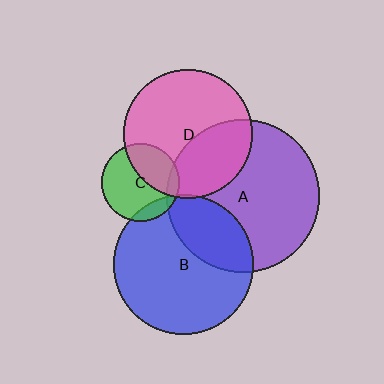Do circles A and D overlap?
Yes.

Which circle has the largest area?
Circle A (purple).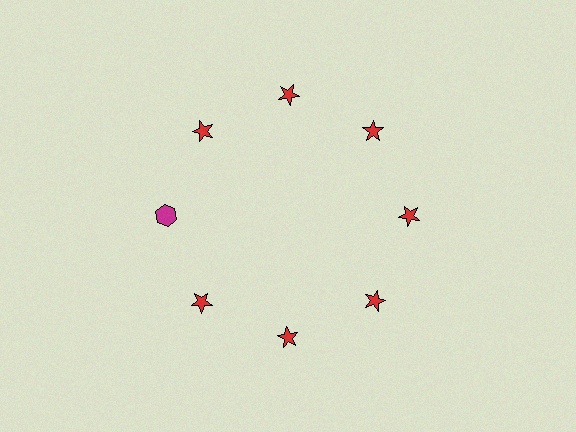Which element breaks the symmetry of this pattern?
The magenta hexagon at roughly the 9 o'clock position breaks the symmetry. All other shapes are red stars.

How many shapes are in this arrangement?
There are 8 shapes arranged in a ring pattern.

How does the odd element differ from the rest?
It differs in both color (magenta instead of red) and shape (hexagon instead of star).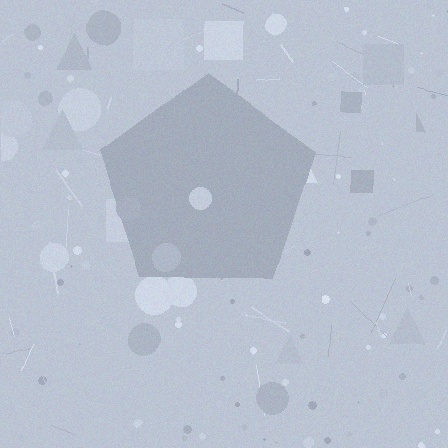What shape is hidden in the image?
A pentagon is hidden in the image.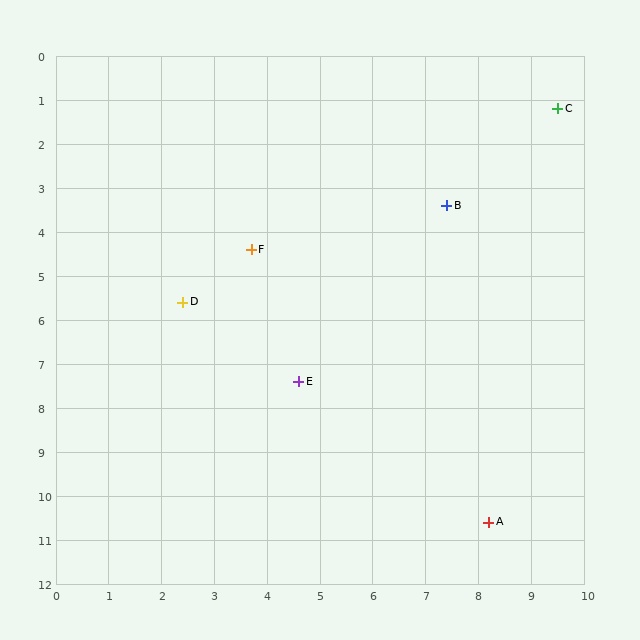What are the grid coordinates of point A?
Point A is at approximately (8.2, 10.6).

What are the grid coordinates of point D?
Point D is at approximately (2.4, 5.6).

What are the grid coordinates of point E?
Point E is at approximately (4.6, 7.4).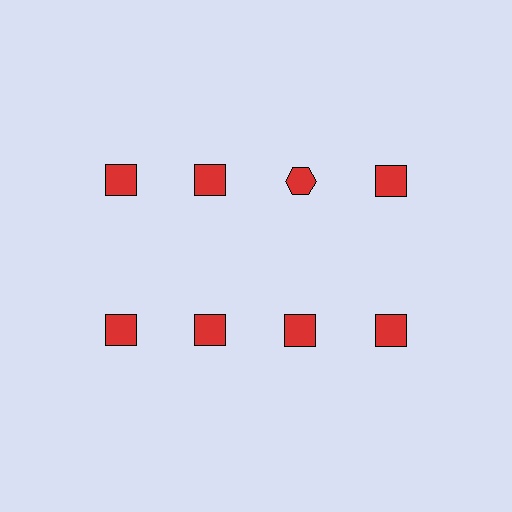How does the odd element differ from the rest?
It has a different shape: hexagon instead of square.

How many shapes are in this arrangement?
There are 8 shapes arranged in a grid pattern.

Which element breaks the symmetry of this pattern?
The red hexagon in the top row, center column breaks the symmetry. All other shapes are red squares.